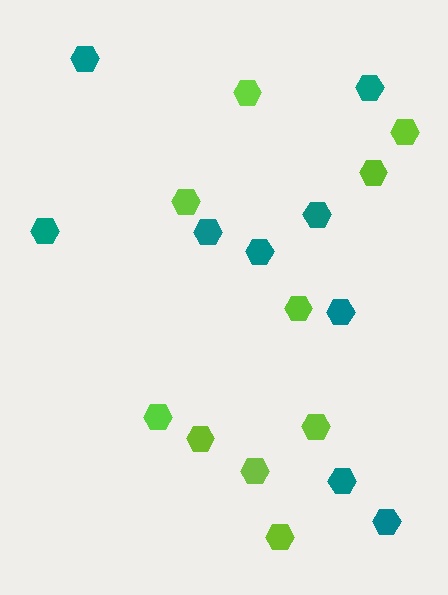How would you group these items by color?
There are 2 groups: one group of teal hexagons (9) and one group of lime hexagons (10).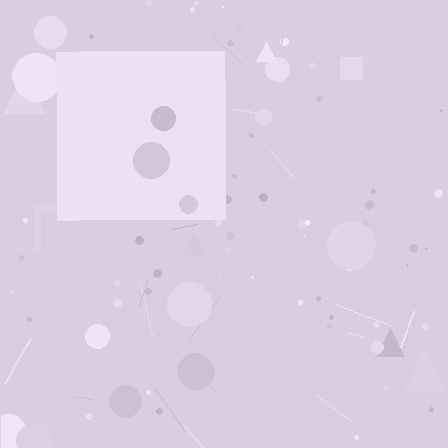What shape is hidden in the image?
A square is hidden in the image.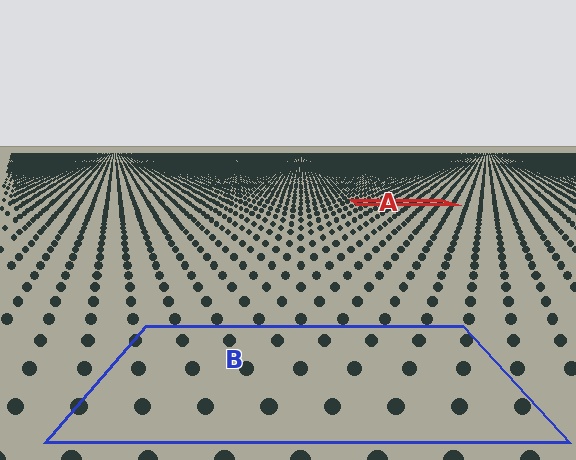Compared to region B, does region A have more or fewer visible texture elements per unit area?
Region A has more texture elements per unit area — they are packed more densely because it is farther away.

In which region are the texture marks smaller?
The texture marks are smaller in region A, because it is farther away.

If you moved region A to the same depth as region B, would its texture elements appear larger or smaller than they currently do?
They would appear larger. At a closer depth, the same texture elements are projected at a bigger on-screen size.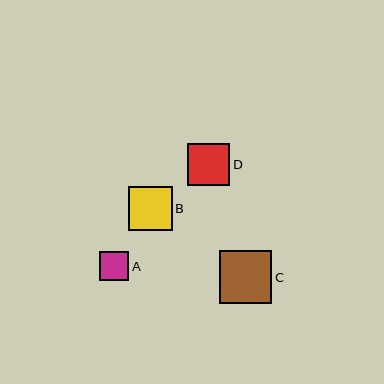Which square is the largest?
Square C is the largest with a size of approximately 52 pixels.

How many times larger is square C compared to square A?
Square C is approximately 1.8 times the size of square A.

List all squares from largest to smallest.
From largest to smallest: C, B, D, A.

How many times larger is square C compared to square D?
Square C is approximately 1.2 times the size of square D.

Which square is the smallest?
Square A is the smallest with a size of approximately 29 pixels.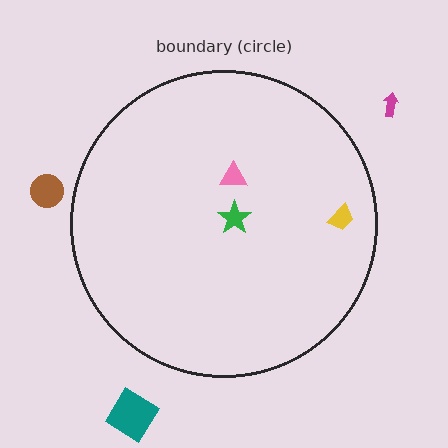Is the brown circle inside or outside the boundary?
Outside.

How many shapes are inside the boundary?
3 inside, 3 outside.